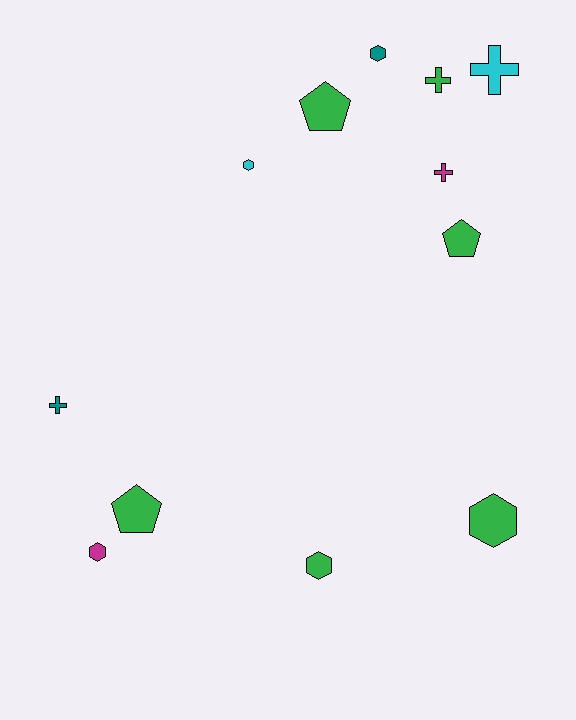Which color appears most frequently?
Green, with 6 objects.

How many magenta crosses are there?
There is 1 magenta cross.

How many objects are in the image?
There are 12 objects.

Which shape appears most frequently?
Hexagon, with 5 objects.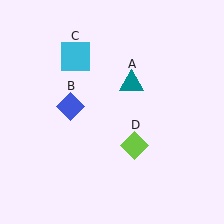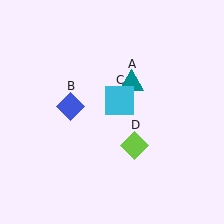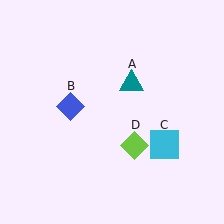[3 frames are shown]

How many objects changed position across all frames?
1 object changed position: cyan square (object C).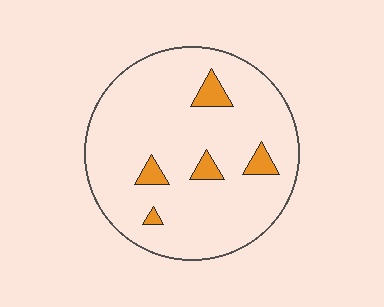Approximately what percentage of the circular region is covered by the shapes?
Approximately 10%.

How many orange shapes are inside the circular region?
5.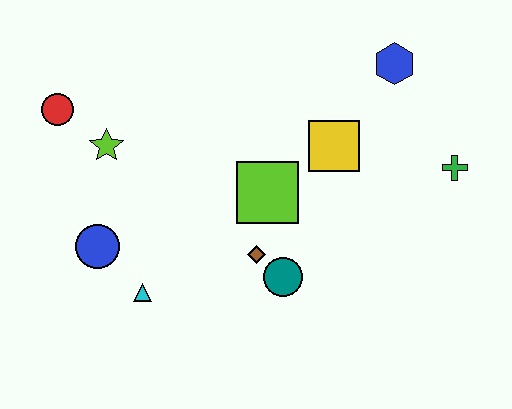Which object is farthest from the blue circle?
The green cross is farthest from the blue circle.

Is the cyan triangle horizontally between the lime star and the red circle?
No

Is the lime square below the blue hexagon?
Yes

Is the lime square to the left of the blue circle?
No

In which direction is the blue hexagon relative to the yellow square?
The blue hexagon is above the yellow square.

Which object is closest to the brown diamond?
The teal circle is closest to the brown diamond.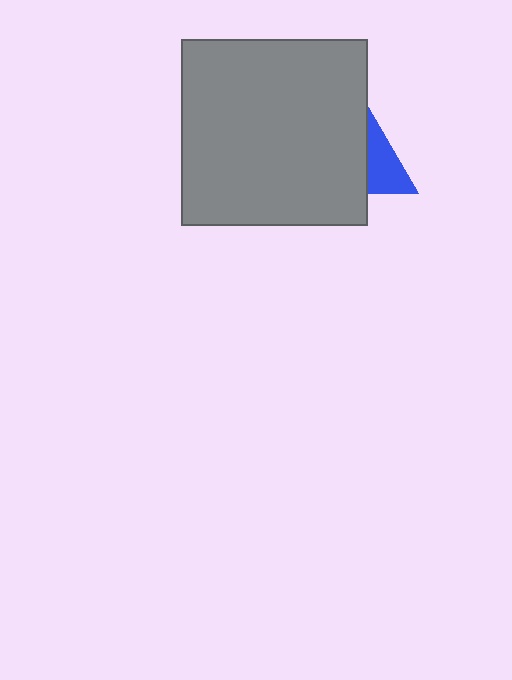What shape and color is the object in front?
The object in front is a gray square.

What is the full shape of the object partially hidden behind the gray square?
The partially hidden object is a blue triangle.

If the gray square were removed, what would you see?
You would see the complete blue triangle.